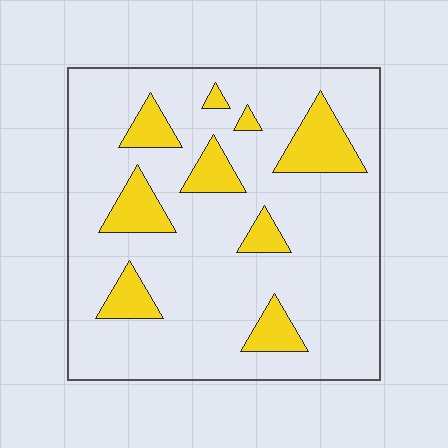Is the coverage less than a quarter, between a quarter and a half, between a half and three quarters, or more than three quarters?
Less than a quarter.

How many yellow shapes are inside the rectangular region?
9.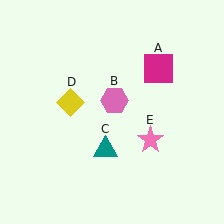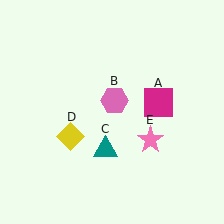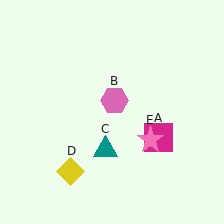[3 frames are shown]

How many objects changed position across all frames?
2 objects changed position: magenta square (object A), yellow diamond (object D).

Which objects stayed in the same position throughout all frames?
Pink hexagon (object B) and teal triangle (object C) and pink star (object E) remained stationary.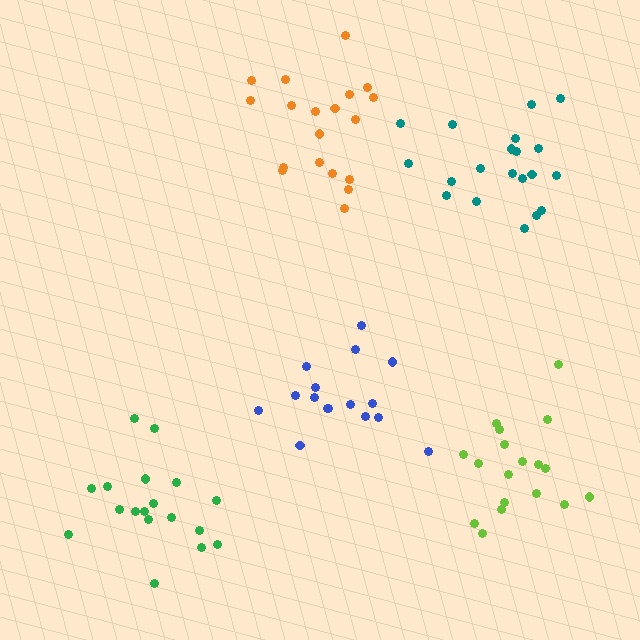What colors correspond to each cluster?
The clusters are colored: blue, lime, orange, teal, green.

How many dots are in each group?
Group 1: 16 dots, Group 2: 18 dots, Group 3: 19 dots, Group 4: 20 dots, Group 5: 18 dots (91 total).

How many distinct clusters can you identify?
There are 5 distinct clusters.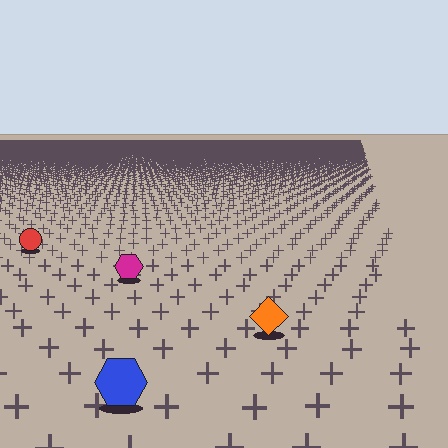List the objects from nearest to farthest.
From nearest to farthest: the blue hexagon, the orange diamond, the magenta hexagon, the red circle.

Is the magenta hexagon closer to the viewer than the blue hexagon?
No. The blue hexagon is closer — you can tell from the texture gradient: the ground texture is coarser near it.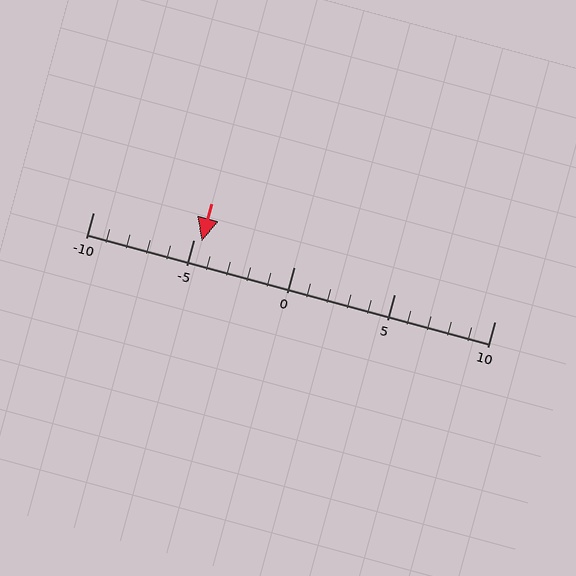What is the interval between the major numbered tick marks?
The major tick marks are spaced 5 units apart.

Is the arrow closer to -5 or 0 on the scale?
The arrow is closer to -5.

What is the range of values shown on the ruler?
The ruler shows values from -10 to 10.